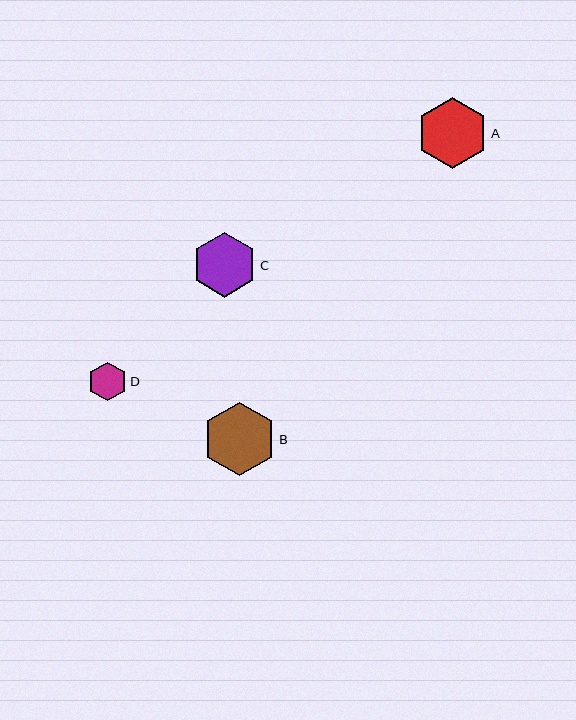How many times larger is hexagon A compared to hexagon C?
Hexagon A is approximately 1.1 times the size of hexagon C.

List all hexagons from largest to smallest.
From largest to smallest: B, A, C, D.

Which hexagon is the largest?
Hexagon B is the largest with a size of approximately 73 pixels.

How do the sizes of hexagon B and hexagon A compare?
Hexagon B and hexagon A are approximately the same size.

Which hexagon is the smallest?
Hexagon D is the smallest with a size of approximately 39 pixels.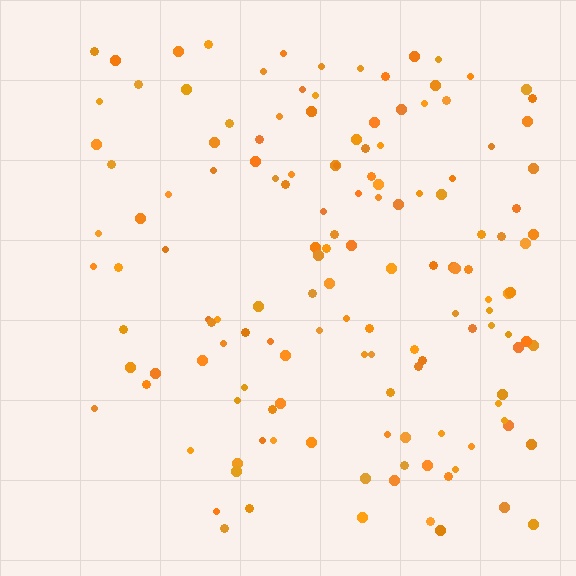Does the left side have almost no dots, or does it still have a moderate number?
Still a moderate number, just noticeably fewer than the right.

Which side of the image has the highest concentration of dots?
The right.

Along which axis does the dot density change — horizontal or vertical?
Horizontal.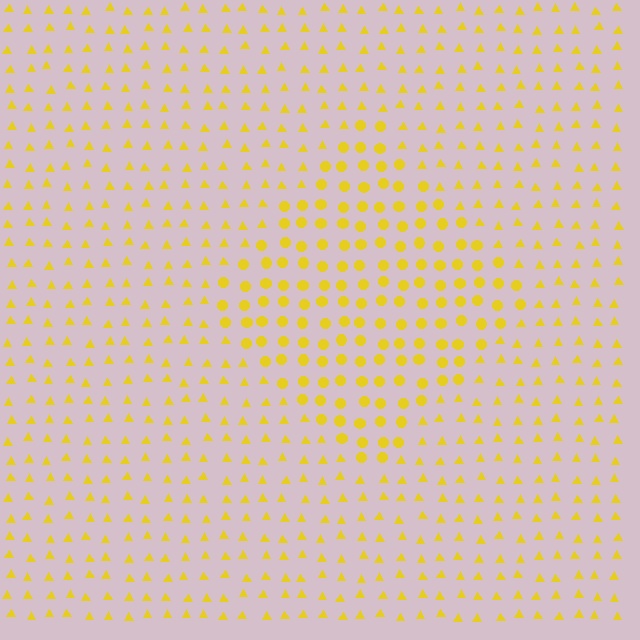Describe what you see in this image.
The image is filled with small yellow elements arranged in a uniform grid. A diamond-shaped region contains circles, while the surrounding area contains triangles. The boundary is defined purely by the change in element shape.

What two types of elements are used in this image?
The image uses circles inside the diamond region and triangles outside it.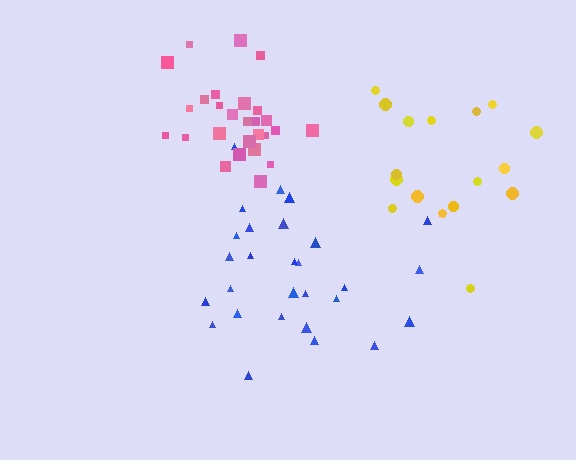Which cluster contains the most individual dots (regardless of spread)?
Blue (28).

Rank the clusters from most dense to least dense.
pink, blue, yellow.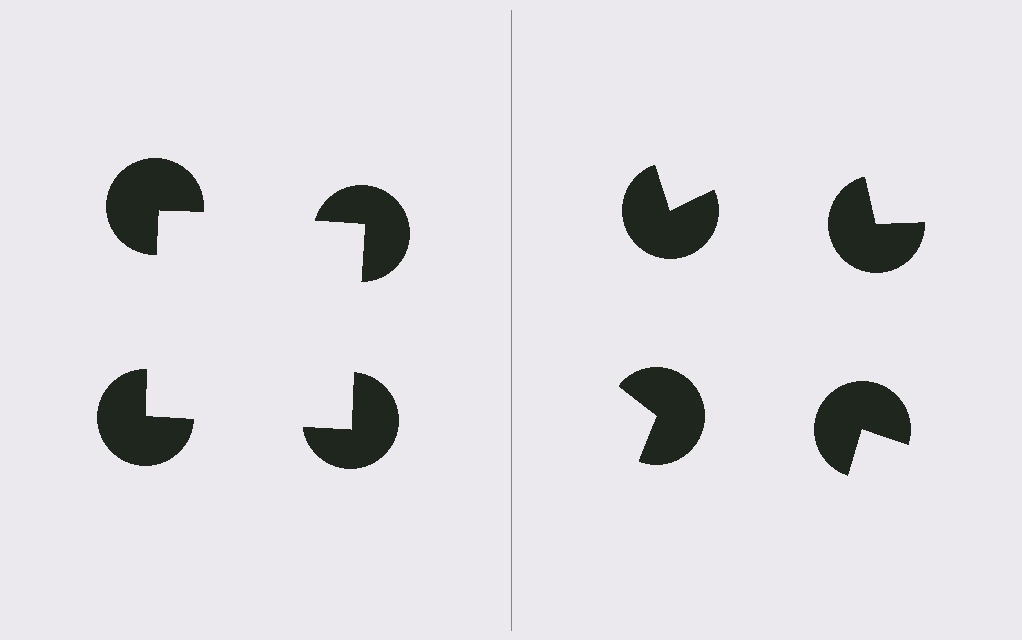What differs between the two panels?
The pac-man discs are positioned identically on both sides; only the wedge orientations differ. On the left they align to a square; on the right they are misaligned.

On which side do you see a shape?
An illusory square appears on the left side. On the right side the wedge cuts are rotated, so no coherent shape forms.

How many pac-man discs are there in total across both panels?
8 — 4 on each side.